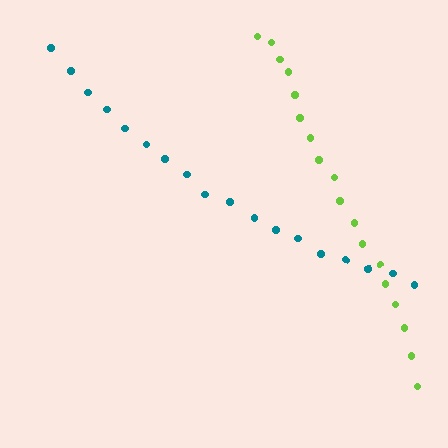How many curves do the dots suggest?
There are 2 distinct paths.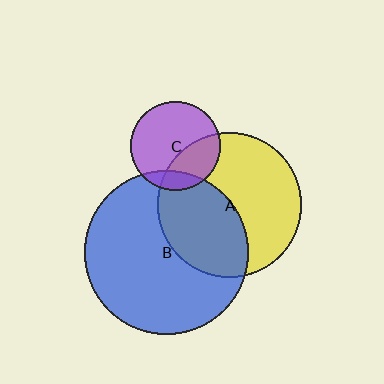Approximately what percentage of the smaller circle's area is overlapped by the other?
Approximately 45%.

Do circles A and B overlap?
Yes.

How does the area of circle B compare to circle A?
Approximately 1.3 times.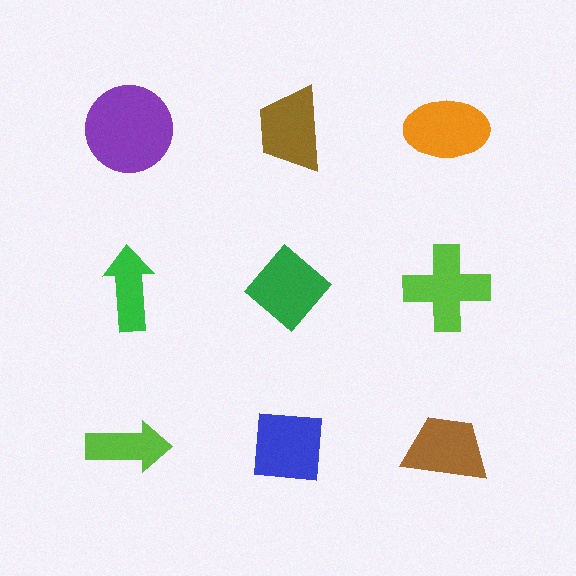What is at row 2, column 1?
A green arrow.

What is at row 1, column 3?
An orange ellipse.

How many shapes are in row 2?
3 shapes.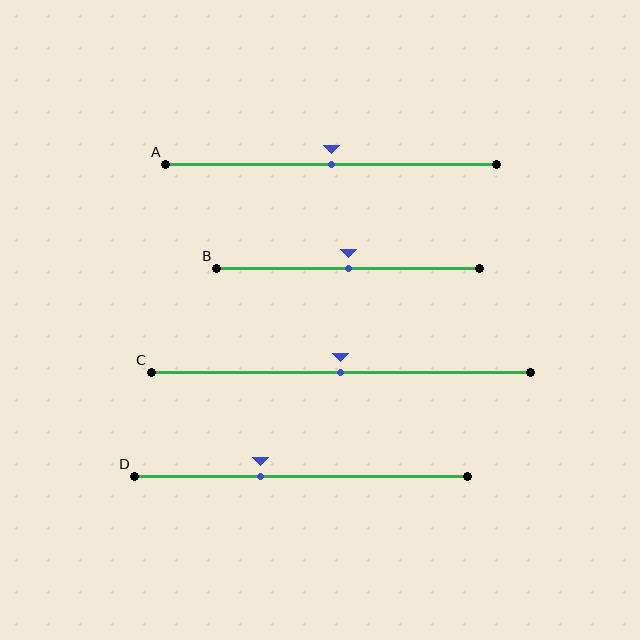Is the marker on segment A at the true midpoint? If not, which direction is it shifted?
Yes, the marker on segment A is at the true midpoint.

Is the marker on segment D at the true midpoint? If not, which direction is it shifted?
No, the marker on segment D is shifted to the left by about 12% of the segment length.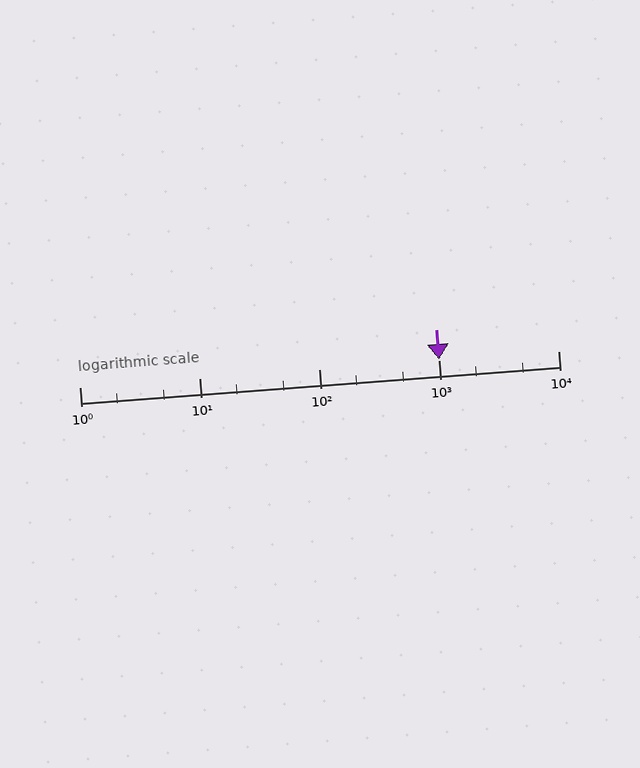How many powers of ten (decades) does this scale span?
The scale spans 4 decades, from 1 to 10000.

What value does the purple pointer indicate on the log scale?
The pointer indicates approximately 1000.